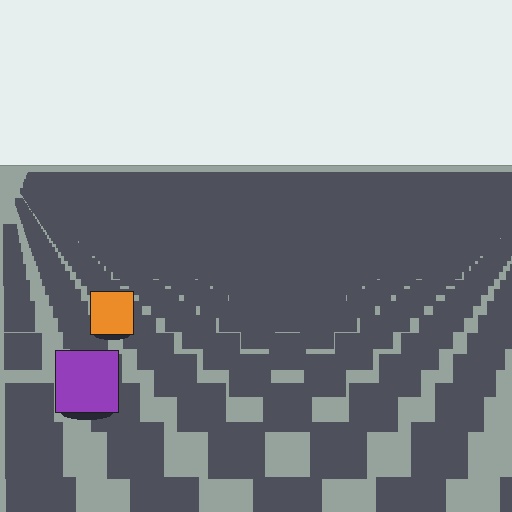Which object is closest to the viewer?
The purple square is closest. The texture marks near it are larger and more spread out.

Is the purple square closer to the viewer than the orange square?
Yes. The purple square is closer — you can tell from the texture gradient: the ground texture is coarser near it.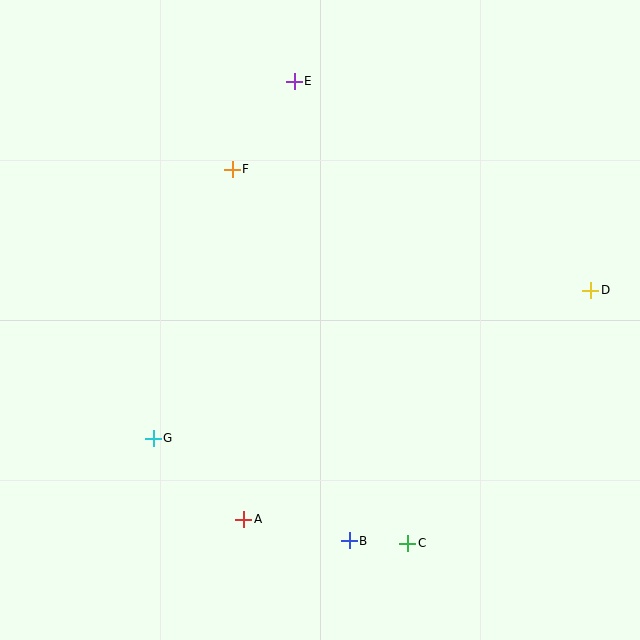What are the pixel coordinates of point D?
Point D is at (591, 290).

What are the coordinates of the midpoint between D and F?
The midpoint between D and F is at (411, 230).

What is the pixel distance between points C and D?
The distance between C and D is 312 pixels.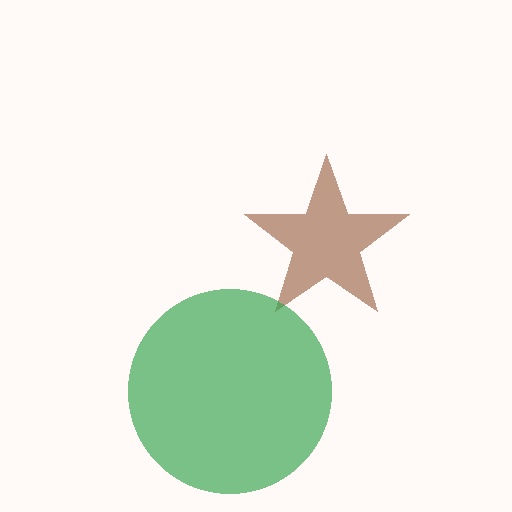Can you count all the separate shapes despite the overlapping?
Yes, there are 2 separate shapes.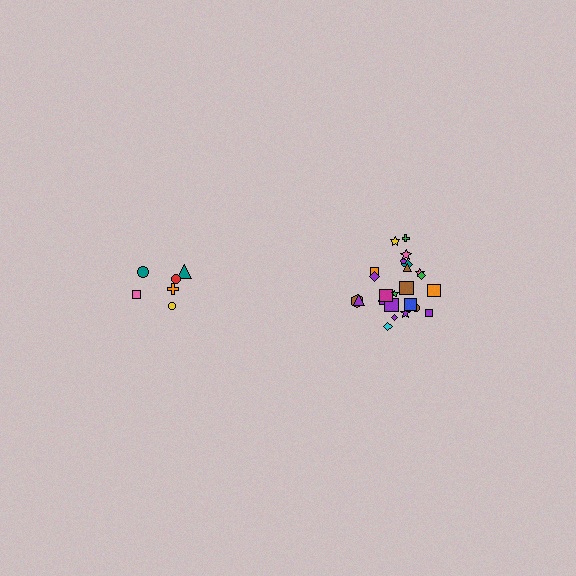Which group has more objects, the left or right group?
The right group.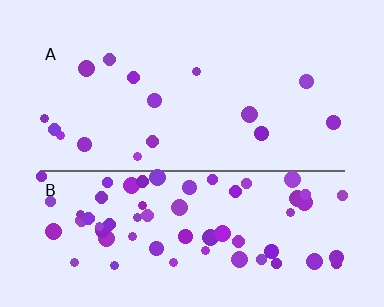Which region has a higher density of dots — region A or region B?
B (the bottom).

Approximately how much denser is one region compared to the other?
Approximately 4.2× — region B over region A.